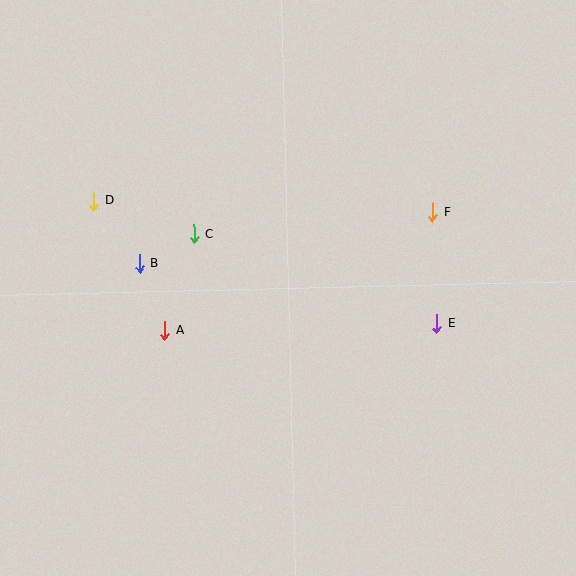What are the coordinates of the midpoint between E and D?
The midpoint between E and D is at (265, 262).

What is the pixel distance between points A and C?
The distance between A and C is 101 pixels.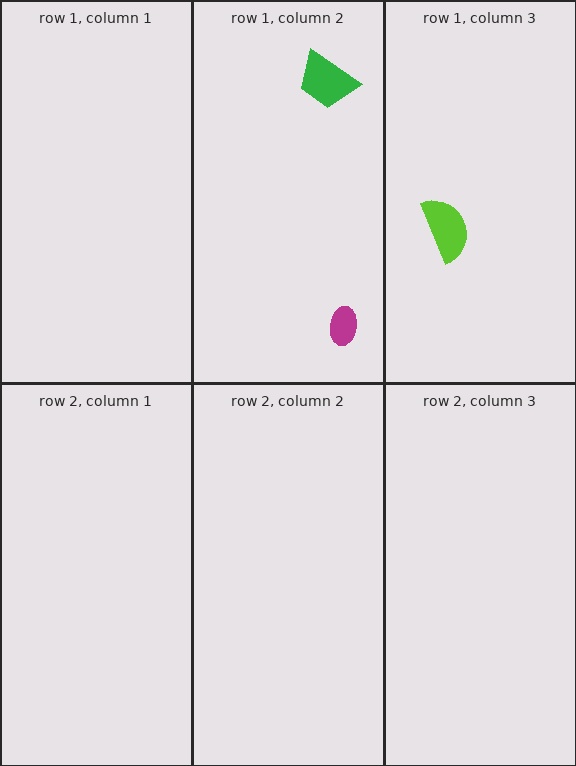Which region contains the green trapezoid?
The row 1, column 2 region.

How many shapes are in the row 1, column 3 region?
1.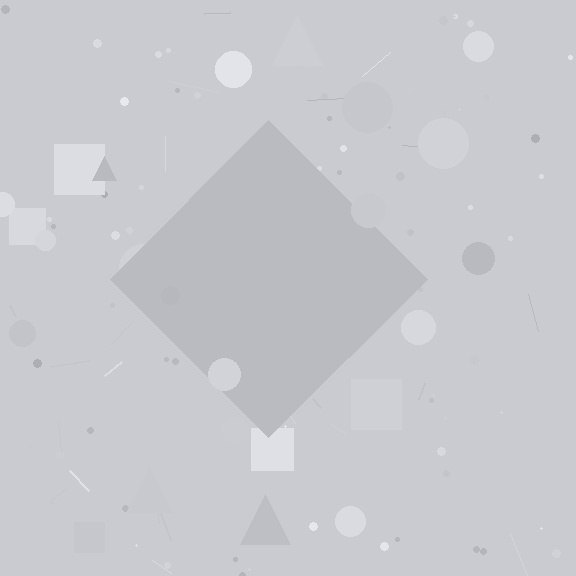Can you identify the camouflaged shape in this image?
The camouflaged shape is a diamond.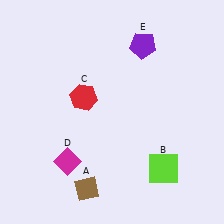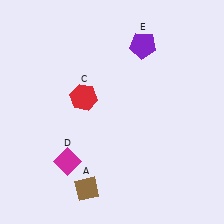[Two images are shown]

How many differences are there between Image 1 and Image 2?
There is 1 difference between the two images.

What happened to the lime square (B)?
The lime square (B) was removed in Image 2. It was in the bottom-right area of Image 1.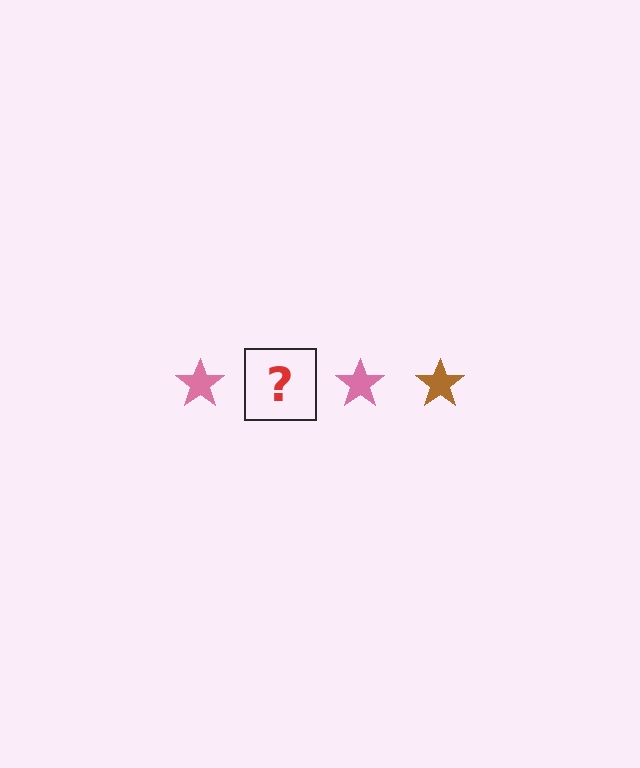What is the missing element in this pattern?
The missing element is a brown star.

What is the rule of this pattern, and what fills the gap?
The rule is that the pattern cycles through pink, brown stars. The gap should be filled with a brown star.